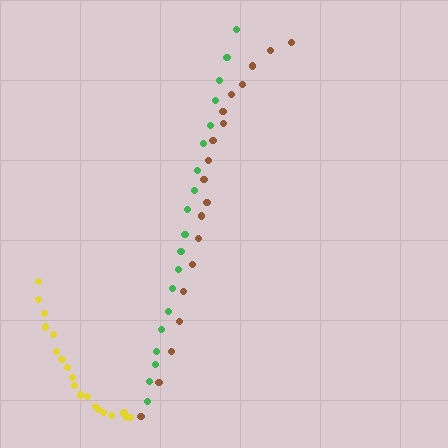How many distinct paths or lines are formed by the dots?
There are 3 distinct paths.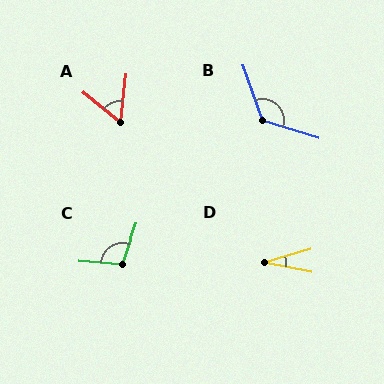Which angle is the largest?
B, at approximately 127 degrees.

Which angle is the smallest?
D, at approximately 27 degrees.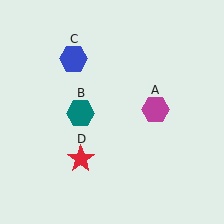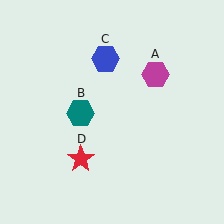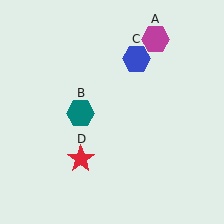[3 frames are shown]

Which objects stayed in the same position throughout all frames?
Teal hexagon (object B) and red star (object D) remained stationary.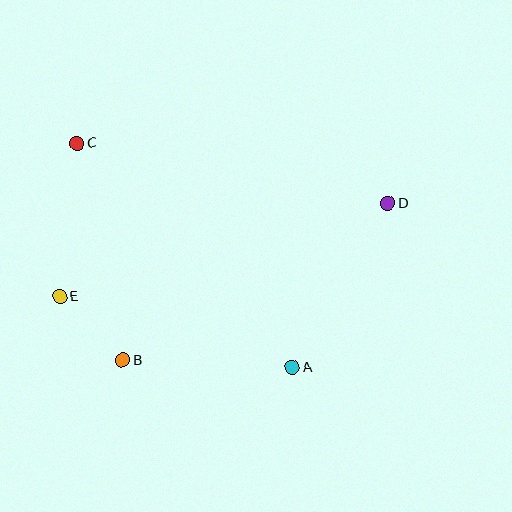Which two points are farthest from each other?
Points D and E are farthest from each other.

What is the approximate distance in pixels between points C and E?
The distance between C and E is approximately 154 pixels.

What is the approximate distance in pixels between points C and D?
The distance between C and D is approximately 316 pixels.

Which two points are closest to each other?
Points B and E are closest to each other.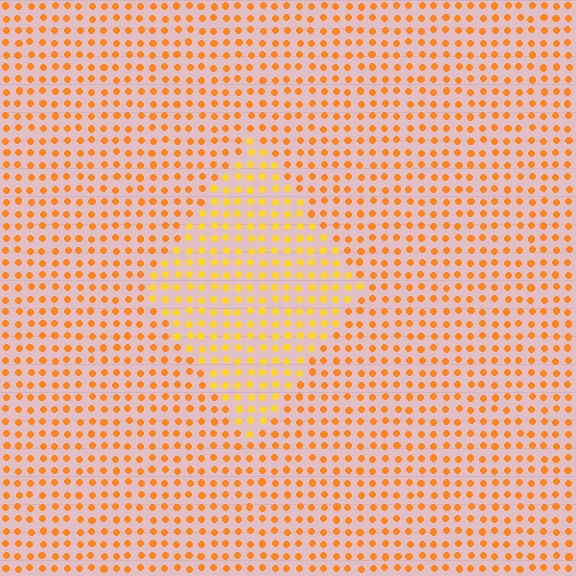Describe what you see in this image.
The image is filled with small orange elements in a uniform arrangement. A diamond-shaped region is visible where the elements are tinted to a slightly different hue, forming a subtle color boundary.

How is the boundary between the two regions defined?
The boundary is defined purely by a slight shift in hue (about 22 degrees). Spacing, size, and orientation are identical on both sides.